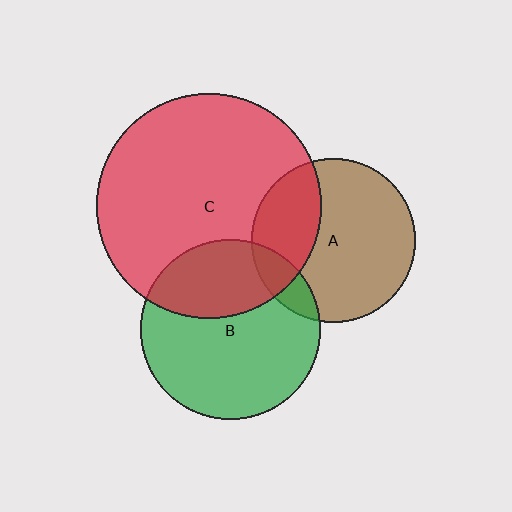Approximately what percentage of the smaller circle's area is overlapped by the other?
Approximately 10%.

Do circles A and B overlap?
Yes.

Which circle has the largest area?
Circle C (red).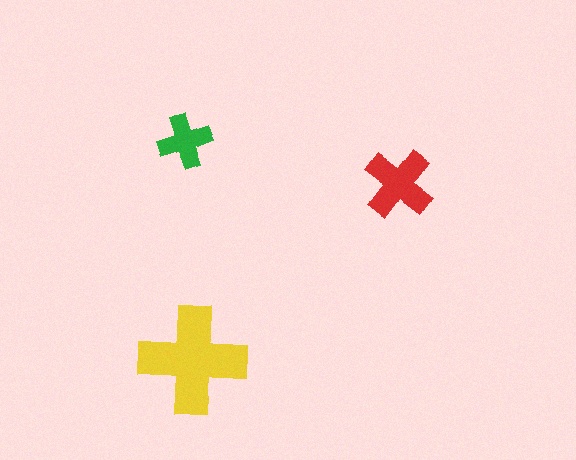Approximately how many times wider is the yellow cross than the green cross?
About 2 times wider.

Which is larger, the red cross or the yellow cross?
The yellow one.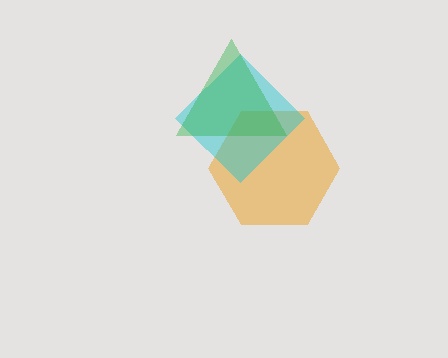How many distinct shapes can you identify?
There are 3 distinct shapes: an orange hexagon, a cyan diamond, a green triangle.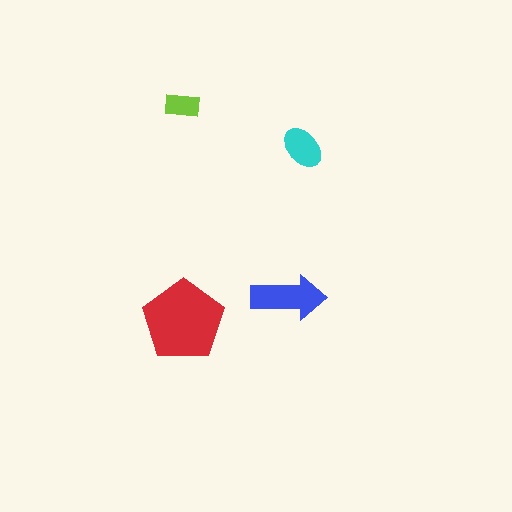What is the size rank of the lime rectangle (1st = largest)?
4th.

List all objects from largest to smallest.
The red pentagon, the blue arrow, the cyan ellipse, the lime rectangle.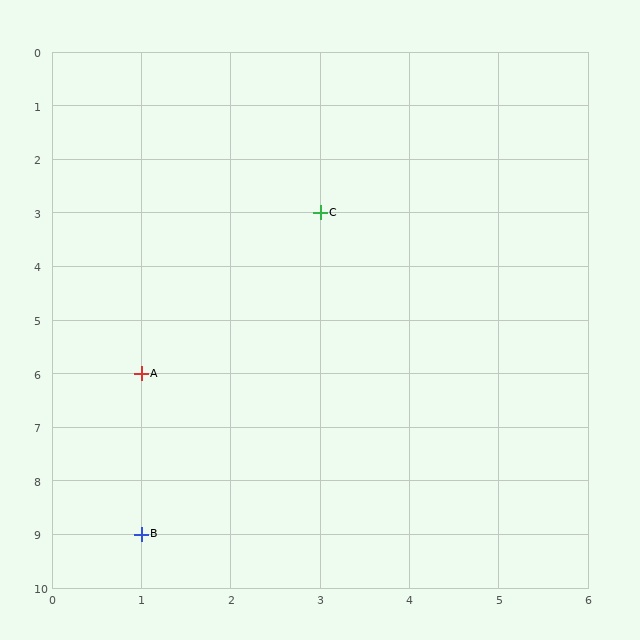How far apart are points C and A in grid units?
Points C and A are 2 columns and 3 rows apart (about 3.6 grid units diagonally).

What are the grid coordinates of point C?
Point C is at grid coordinates (3, 3).